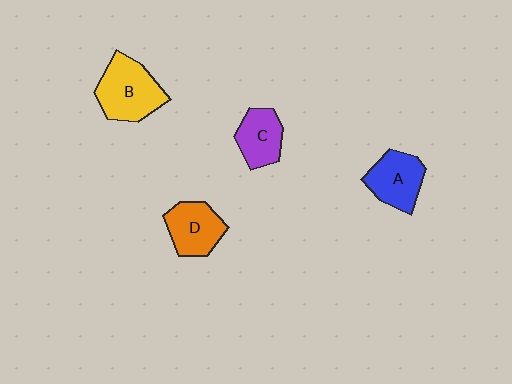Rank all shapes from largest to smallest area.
From largest to smallest: B (yellow), A (blue), D (orange), C (purple).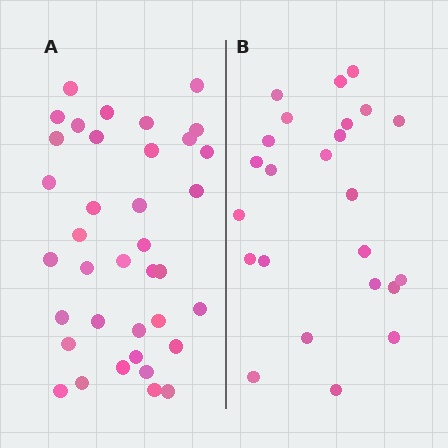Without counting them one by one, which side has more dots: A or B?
Region A (the left region) has more dots.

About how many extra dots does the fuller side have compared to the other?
Region A has approximately 15 more dots than region B.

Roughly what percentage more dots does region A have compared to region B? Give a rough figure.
About 55% more.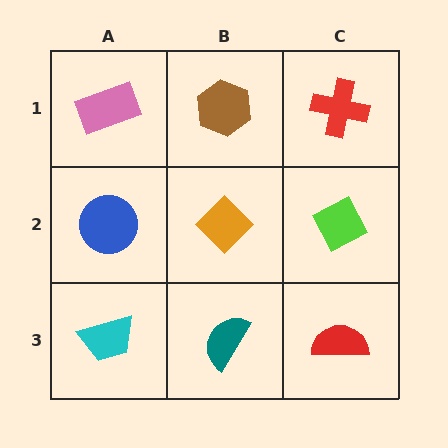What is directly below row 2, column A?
A cyan trapezoid.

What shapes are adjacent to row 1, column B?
An orange diamond (row 2, column B), a pink rectangle (row 1, column A), a red cross (row 1, column C).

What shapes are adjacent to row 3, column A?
A blue circle (row 2, column A), a teal semicircle (row 3, column B).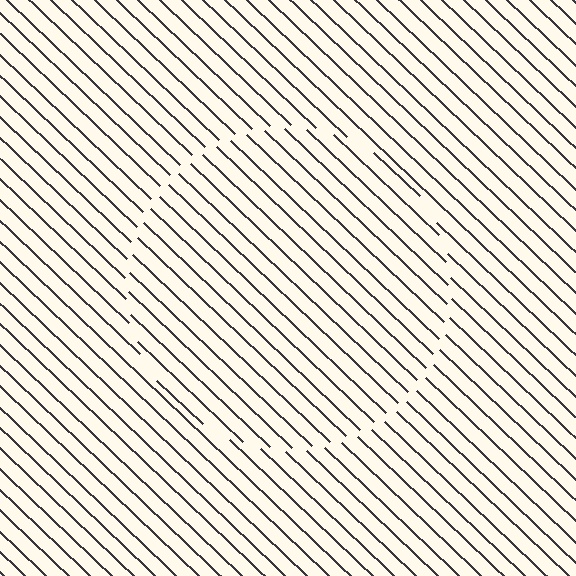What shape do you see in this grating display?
An illusory circle. The interior of the shape contains the same grating, shifted by half a period — the contour is defined by the phase discontinuity where line-ends from the inner and outer gratings abut.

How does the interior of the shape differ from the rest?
The interior of the shape contains the same grating, shifted by half a period — the contour is defined by the phase discontinuity where line-ends from the inner and outer gratings abut.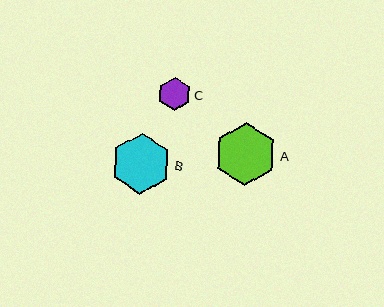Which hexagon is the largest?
Hexagon A is the largest with a size of approximately 62 pixels.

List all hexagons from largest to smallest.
From largest to smallest: A, B, C.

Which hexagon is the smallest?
Hexagon C is the smallest with a size of approximately 33 pixels.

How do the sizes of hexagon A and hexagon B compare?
Hexagon A and hexagon B are approximately the same size.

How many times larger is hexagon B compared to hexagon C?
Hexagon B is approximately 1.8 times the size of hexagon C.